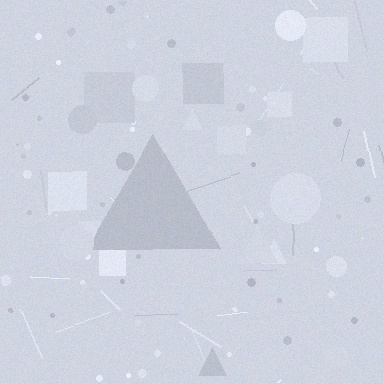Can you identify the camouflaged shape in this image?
The camouflaged shape is a triangle.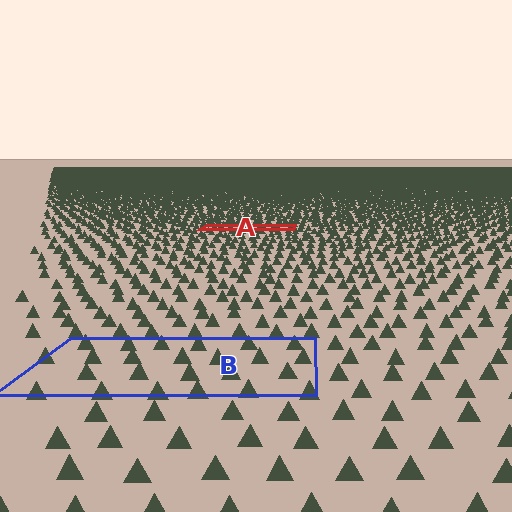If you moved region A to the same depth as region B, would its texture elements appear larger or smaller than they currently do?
They would appear larger. At a closer depth, the same texture elements are projected at a bigger on-screen size.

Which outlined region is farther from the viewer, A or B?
Region A is farther from the viewer — the texture elements inside it appear smaller and more densely packed.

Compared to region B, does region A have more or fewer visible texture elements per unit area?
Region A has more texture elements per unit area — they are packed more densely because it is farther away.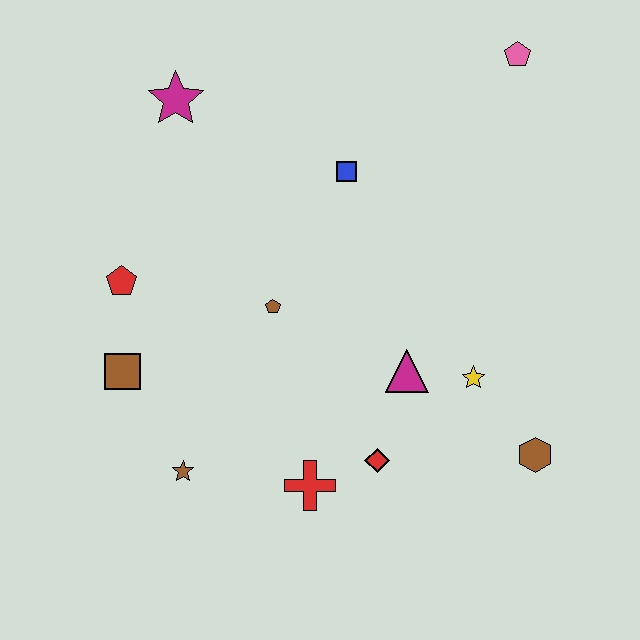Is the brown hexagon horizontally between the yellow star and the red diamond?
No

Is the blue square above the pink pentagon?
No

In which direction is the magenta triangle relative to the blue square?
The magenta triangle is below the blue square.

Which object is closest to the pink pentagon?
The blue square is closest to the pink pentagon.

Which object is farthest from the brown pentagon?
The pink pentagon is farthest from the brown pentagon.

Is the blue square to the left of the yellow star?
Yes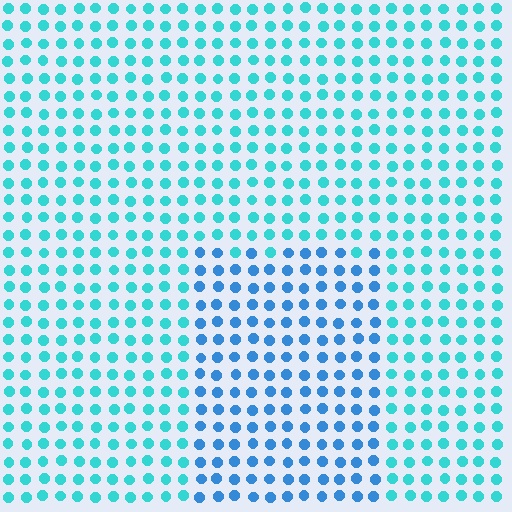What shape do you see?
I see a rectangle.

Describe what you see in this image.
The image is filled with small cyan elements in a uniform arrangement. A rectangle-shaped region is visible where the elements are tinted to a slightly different hue, forming a subtle color boundary.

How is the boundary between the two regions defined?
The boundary is defined purely by a slight shift in hue (about 30 degrees). Spacing, size, and orientation are identical on both sides.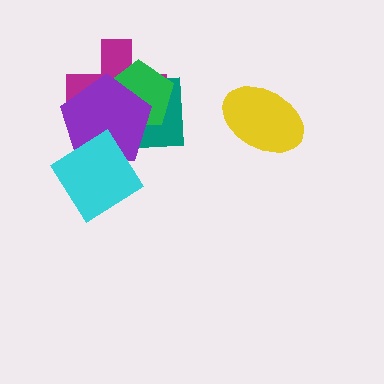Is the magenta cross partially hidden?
Yes, it is partially covered by another shape.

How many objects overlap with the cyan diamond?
1 object overlaps with the cyan diamond.